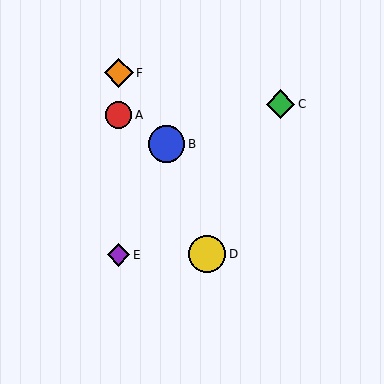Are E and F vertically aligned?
Yes, both are at x≈119.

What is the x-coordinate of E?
Object E is at x≈119.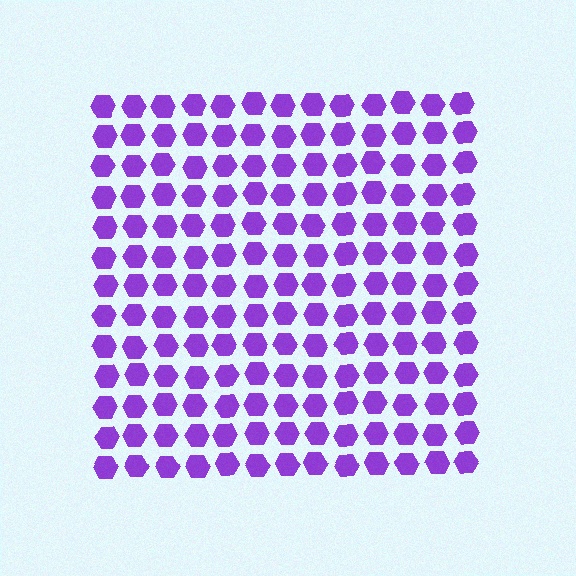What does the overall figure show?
The overall figure shows a square.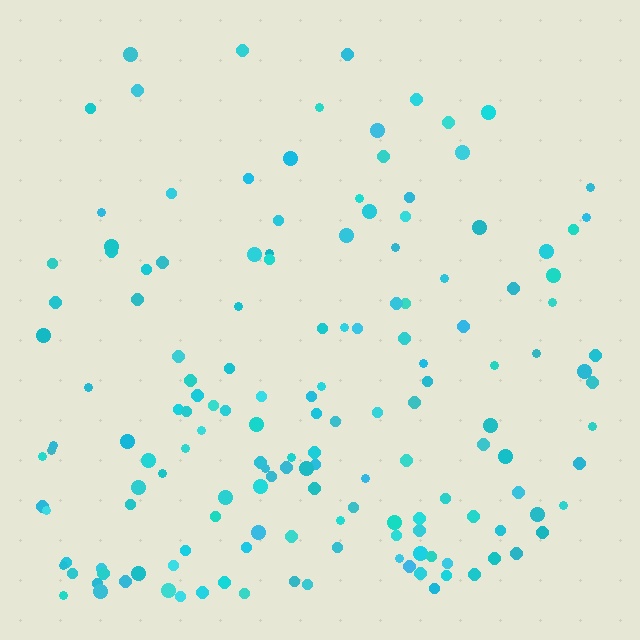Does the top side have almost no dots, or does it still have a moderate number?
Still a moderate number, just noticeably fewer than the bottom.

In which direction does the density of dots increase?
From top to bottom, with the bottom side densest.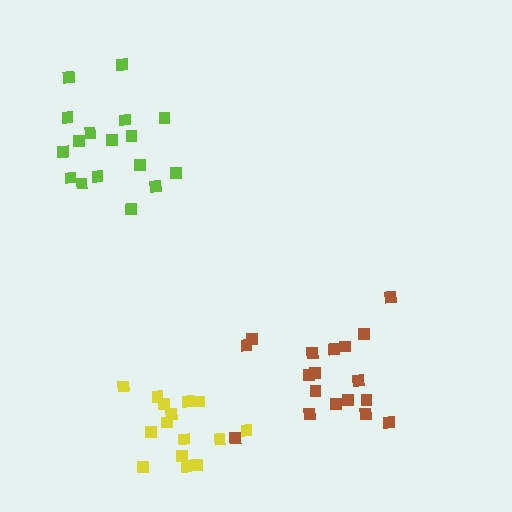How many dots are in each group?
Group 1: 18 dots, Group 2: 15 dots, Group 3: 17 dots (50 total).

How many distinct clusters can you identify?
There are 3 distinct clusters.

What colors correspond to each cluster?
The clusters are colored: brown, yellow, lime.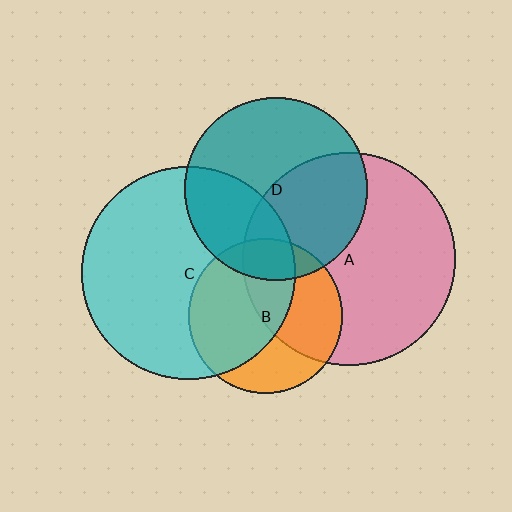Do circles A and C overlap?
Yes.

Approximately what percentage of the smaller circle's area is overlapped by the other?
Approximately 15%.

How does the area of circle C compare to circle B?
Approximately 1.9 times.